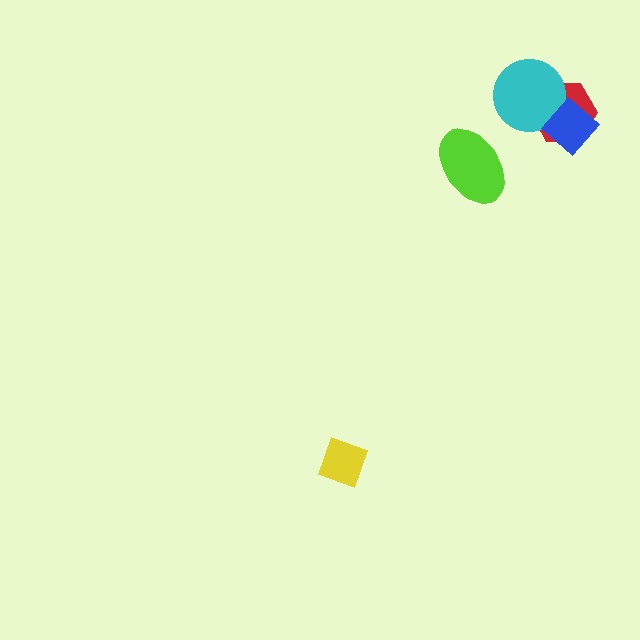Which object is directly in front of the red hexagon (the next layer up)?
The cyan circle is directly in front of the red hexagon.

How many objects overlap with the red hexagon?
2 objects overlap with the red hexagon.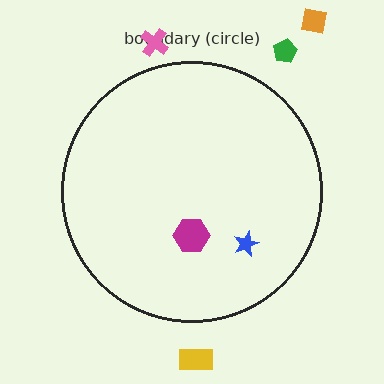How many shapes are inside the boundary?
2 inside, 4 outside.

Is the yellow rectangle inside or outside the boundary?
Outside.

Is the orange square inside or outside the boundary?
Outside.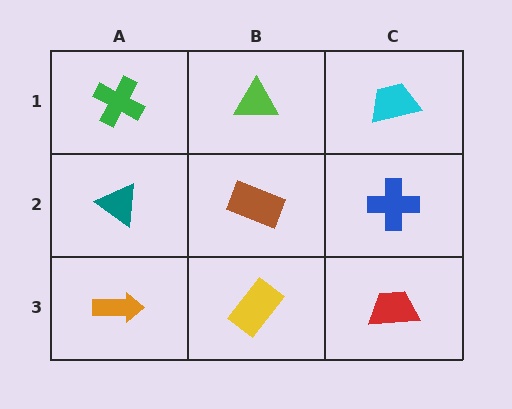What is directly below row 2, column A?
An orange arrow.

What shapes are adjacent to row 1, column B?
A brown rectangle (row 2, column B), a green cross (row 1, column A), a cyan trapezoid (row 1, column C).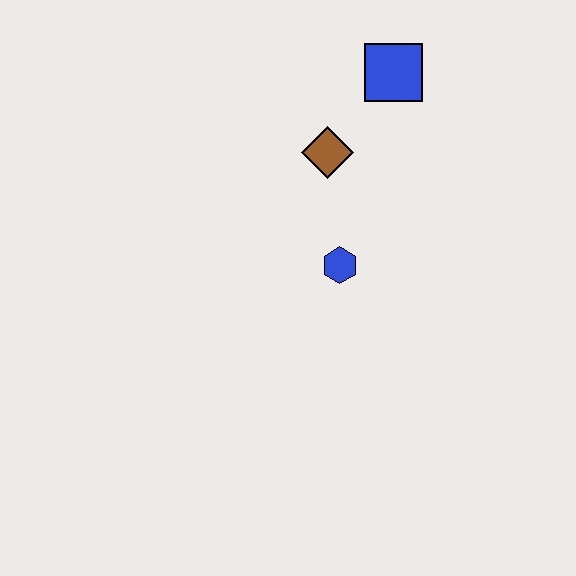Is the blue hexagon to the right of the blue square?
No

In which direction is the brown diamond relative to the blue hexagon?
The brown diamond is above the blue hexagon.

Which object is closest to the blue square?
The brown diamond is closest to the blue square.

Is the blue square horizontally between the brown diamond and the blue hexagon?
No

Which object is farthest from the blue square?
The blue hexagon is farthest from the blue square.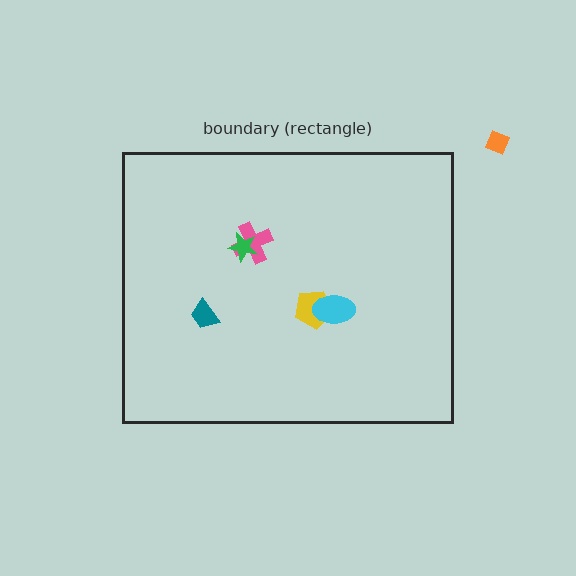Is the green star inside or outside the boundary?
Inside.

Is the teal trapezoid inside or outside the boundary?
Inside.